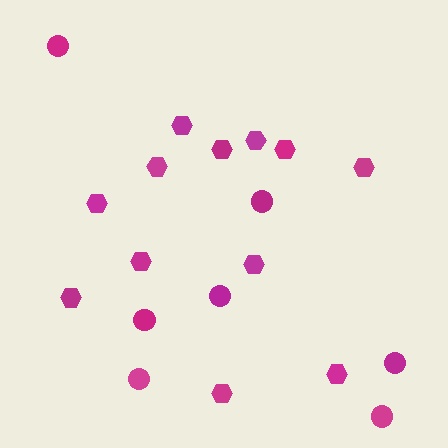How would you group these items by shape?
There are 2 groups: one group of circles (7) and one group of hexagons (12).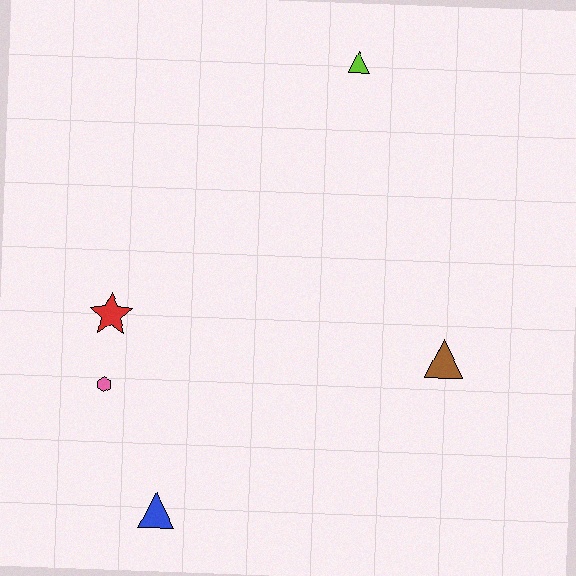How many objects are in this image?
There are 5 objects.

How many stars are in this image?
There is 1 star.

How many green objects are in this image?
There are no green objects.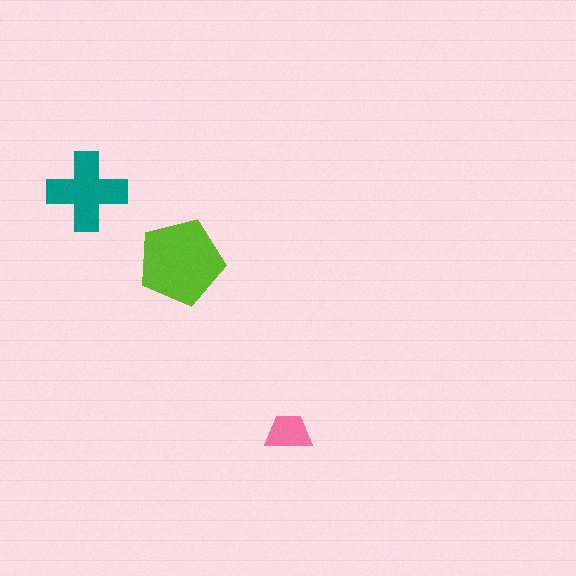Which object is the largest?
The lime pentagon.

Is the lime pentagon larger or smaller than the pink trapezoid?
Larger.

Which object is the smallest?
The pink trapezoid.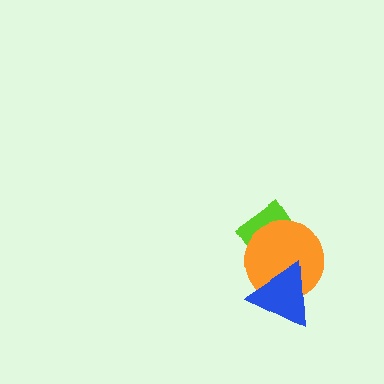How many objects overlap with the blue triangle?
1 object overlaps with the blue triangle.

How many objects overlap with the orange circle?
2 objects overlap with the orange circle.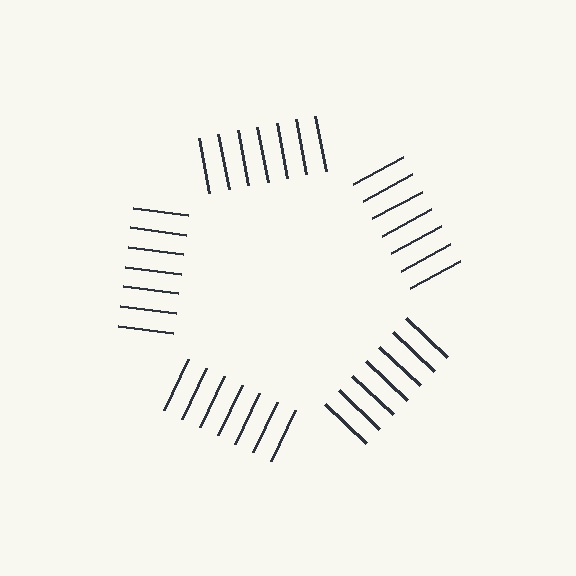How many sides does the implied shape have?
5 sides — the line-ends trace a pentagon.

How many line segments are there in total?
35 — 7 along each of the 5 edges.